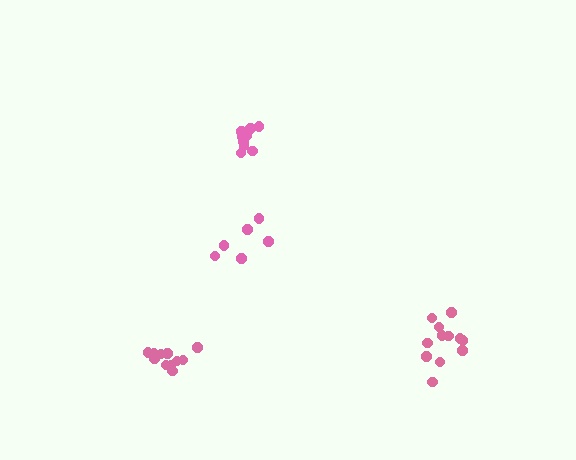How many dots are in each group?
Group 1: 6 dots, Group 2: 11 dots, Group 3: 12 dots, Group 4: 10 dots (39 total).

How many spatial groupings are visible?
There are 4 spatial groupings.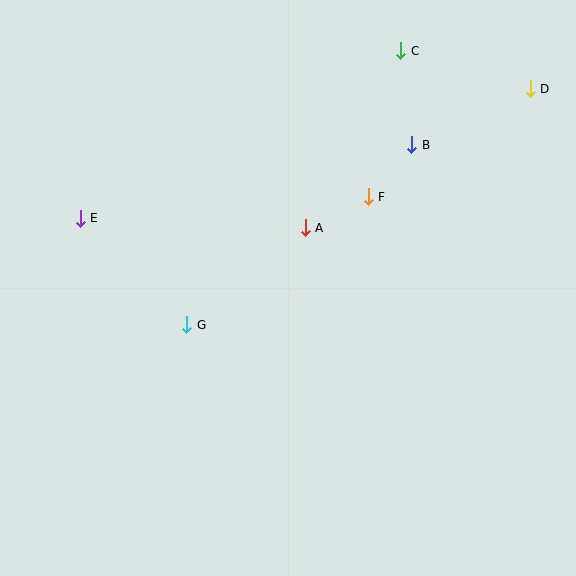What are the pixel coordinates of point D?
Point D is at (530, 89).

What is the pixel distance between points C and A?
The distance between C and A is 201 pixels.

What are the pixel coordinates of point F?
Point F is at (368, 197).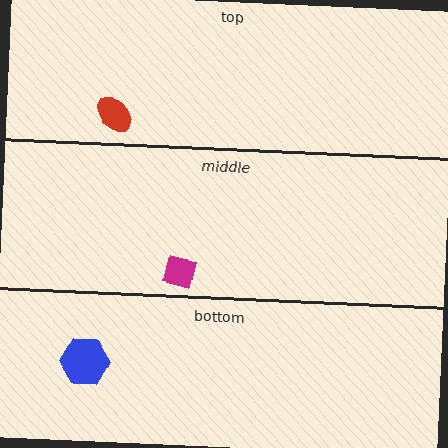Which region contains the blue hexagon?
The bottom region.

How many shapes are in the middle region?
1.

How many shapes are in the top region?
1.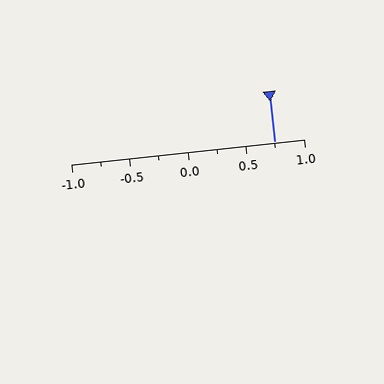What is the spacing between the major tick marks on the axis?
The major ticks are spaced 0.5 apart.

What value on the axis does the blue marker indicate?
The marker indicates approximately 0.75.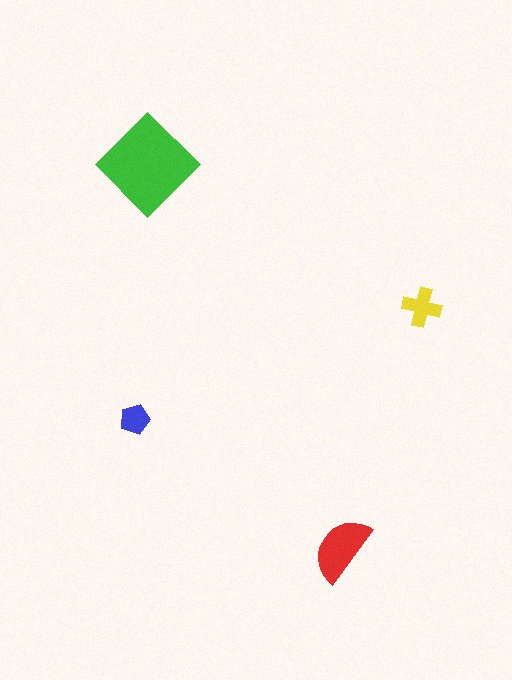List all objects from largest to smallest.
The green diamond, the red semicircle, the yellow cross, the blue pentagon.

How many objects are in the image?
There are 4 objects in the image.